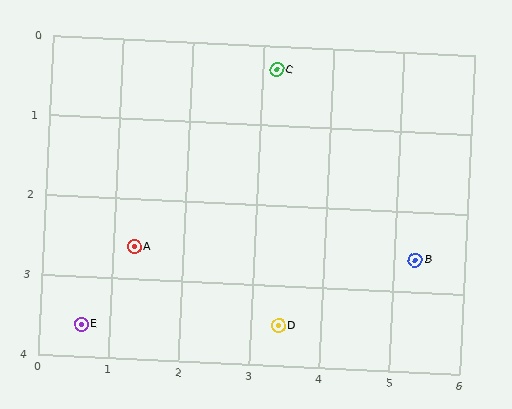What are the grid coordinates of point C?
Point C is at approximately (3.2, 0.3).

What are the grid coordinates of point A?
Point A is at approximately (1.3, 2.6).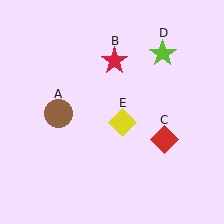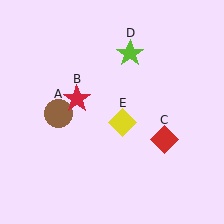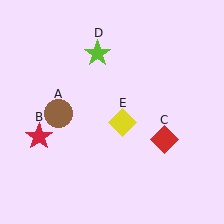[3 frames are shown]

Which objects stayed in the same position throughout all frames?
Brown circle (object A) and red diamond (object C) and yellow diamond (object E) remained stationary.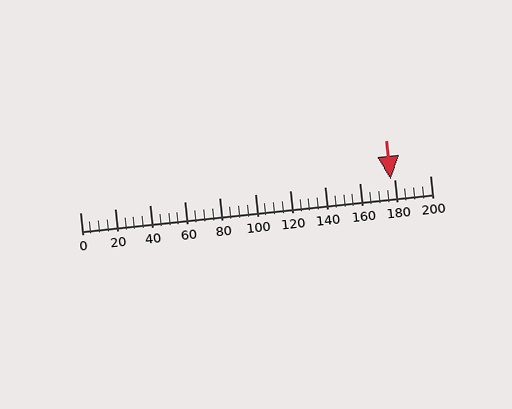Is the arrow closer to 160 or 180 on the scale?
The arrow is closer to 180.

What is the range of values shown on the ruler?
The ruler shows values from 0 to 200.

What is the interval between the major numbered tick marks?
The major tick marks are spaced 20 units apart.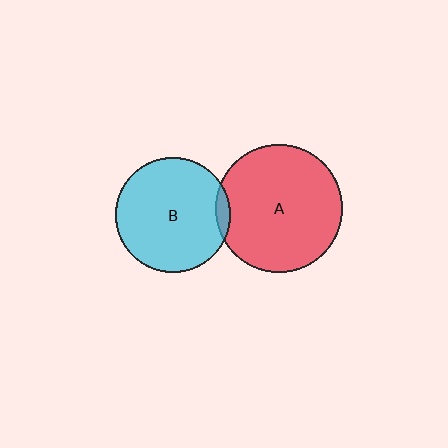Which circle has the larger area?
Circle A (red).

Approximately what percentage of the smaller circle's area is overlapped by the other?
Approximately 5%.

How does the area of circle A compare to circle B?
Approximately 1.2 times.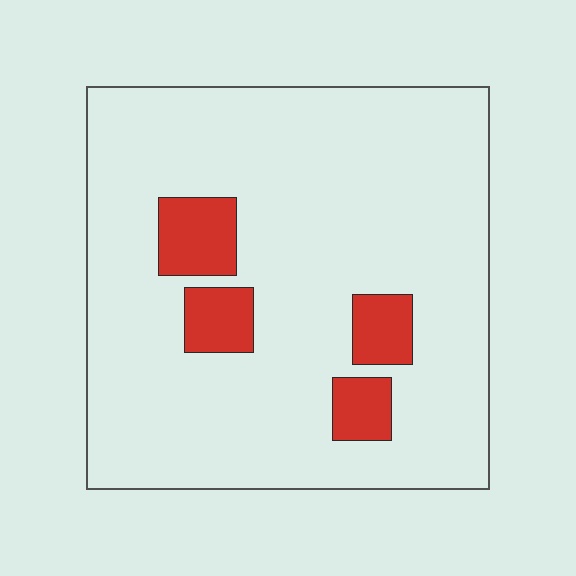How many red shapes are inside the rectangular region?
4.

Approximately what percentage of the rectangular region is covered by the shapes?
Approximately 10%.